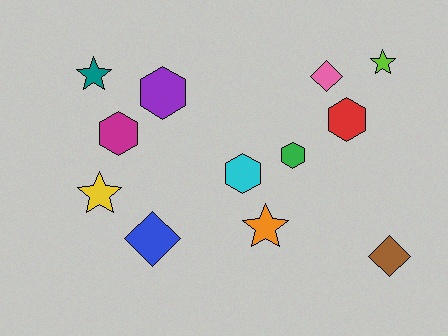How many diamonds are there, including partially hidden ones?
There are 3 diamonds.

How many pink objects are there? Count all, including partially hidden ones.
There is 1 pink object.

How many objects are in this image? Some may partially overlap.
There are 12 objects.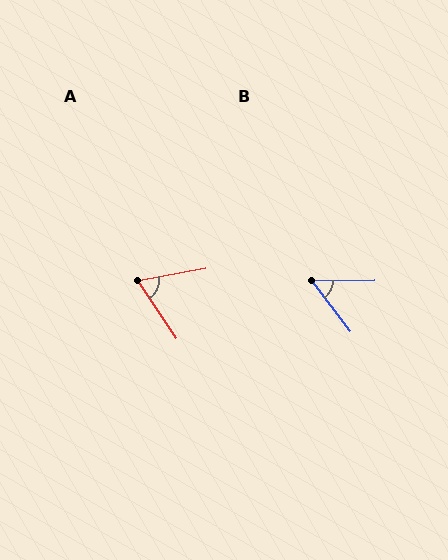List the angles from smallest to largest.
B (54°), A (67°).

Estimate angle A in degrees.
Approximately 67 degrees.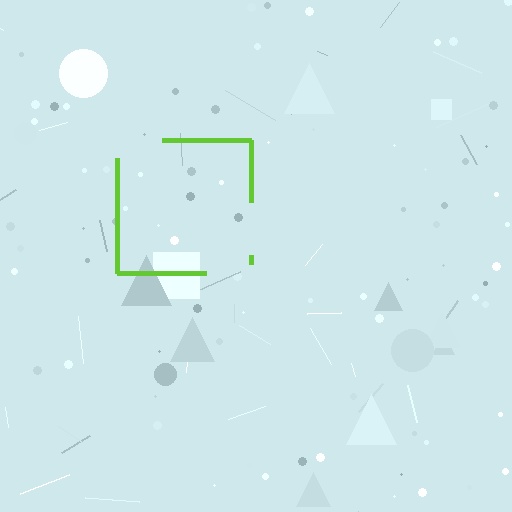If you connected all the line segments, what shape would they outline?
They would outline a square.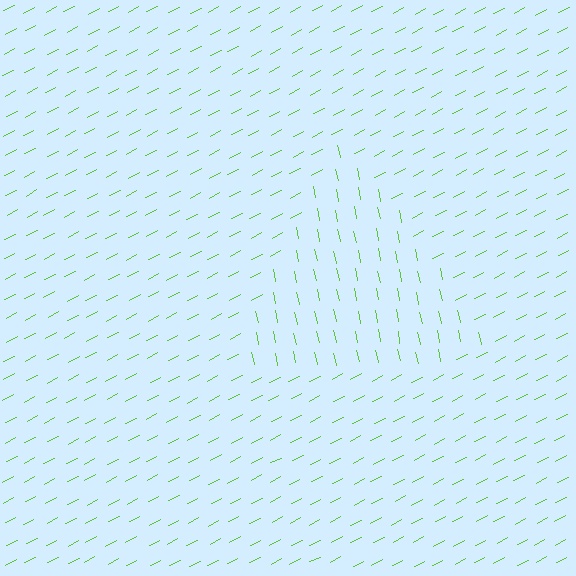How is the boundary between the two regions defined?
The boundary is defined purely by a change in line orientation (approximately 74 degrees difference). All lines are the same color and thickness.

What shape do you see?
I see a triangle.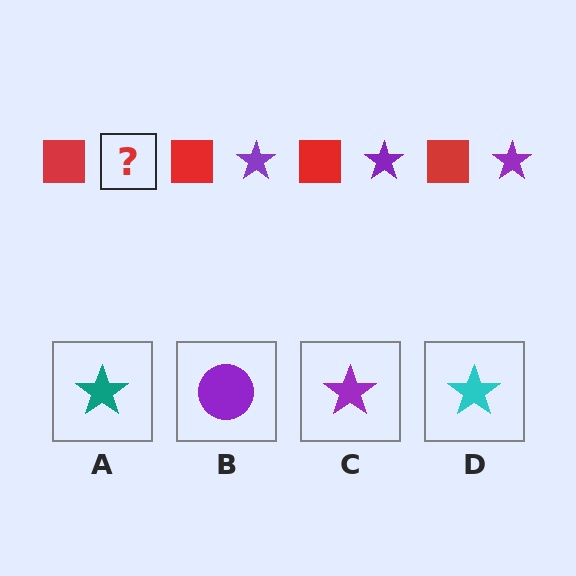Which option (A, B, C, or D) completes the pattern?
C.